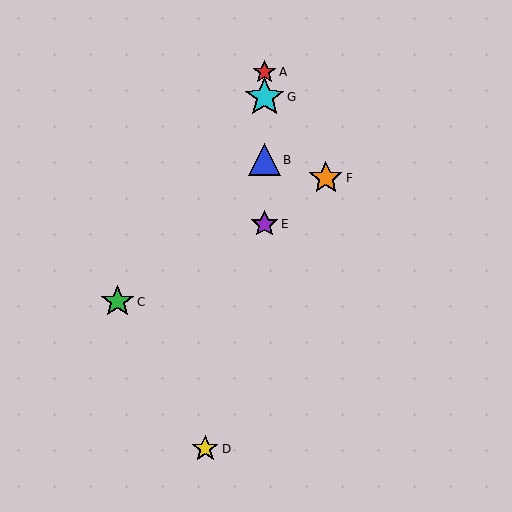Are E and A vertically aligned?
Yes, both are at x≈265.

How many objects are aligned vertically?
4 objects (A, B, E, G) are aligned vertically.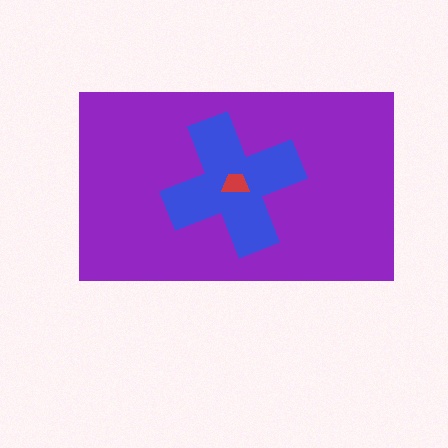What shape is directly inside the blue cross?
The red trapezoid.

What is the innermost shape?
The red trapezoid.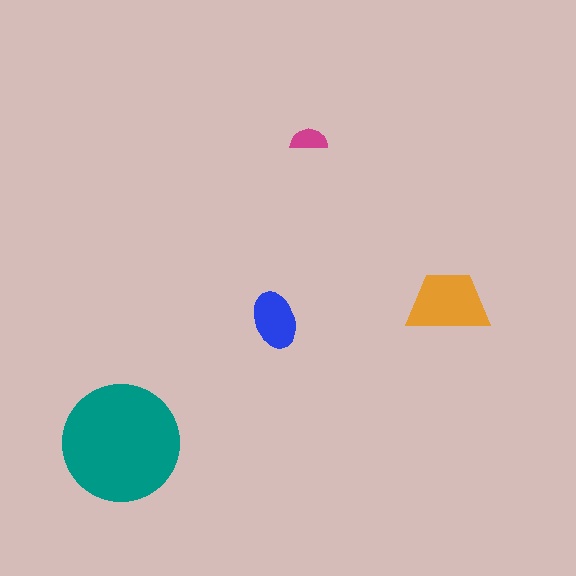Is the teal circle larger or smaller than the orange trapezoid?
Larger.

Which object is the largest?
The teal circle.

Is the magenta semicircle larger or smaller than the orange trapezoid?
Smaller.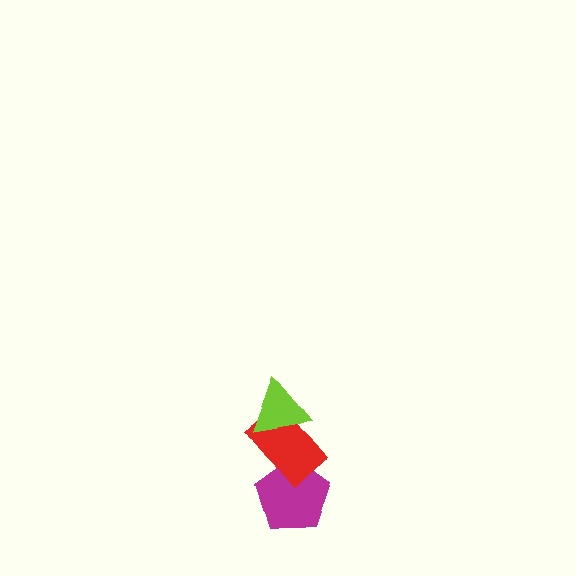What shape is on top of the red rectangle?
The lime triangle is on top of the red rectangle.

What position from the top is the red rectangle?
The red rectangle is 2nd from the top.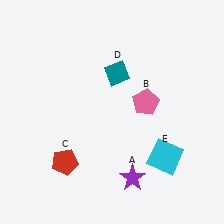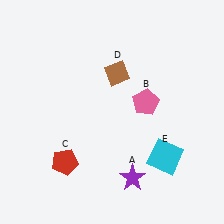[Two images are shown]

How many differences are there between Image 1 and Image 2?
There is 1 difference between the two images.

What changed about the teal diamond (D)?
In Image 1, D is teal. In Image 2, it changed to brown.